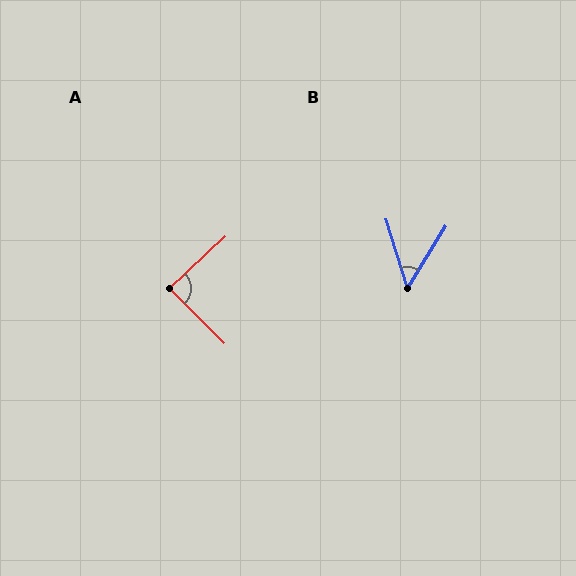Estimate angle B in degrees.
Approximately 49 degrees.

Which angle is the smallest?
B, at approximately 49 degrees.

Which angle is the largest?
A, at approximately 88 degrees.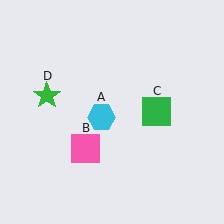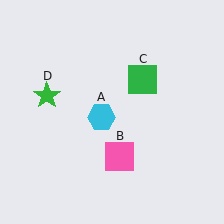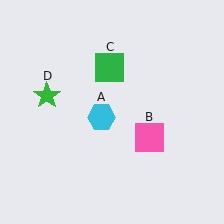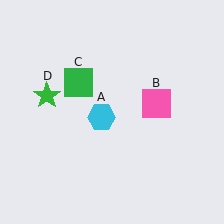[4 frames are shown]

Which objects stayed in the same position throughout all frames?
Cyan hexagon (object A) and green star (object D) remained stationary.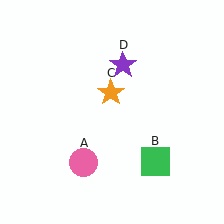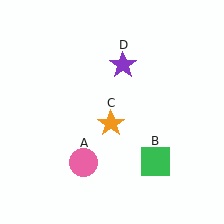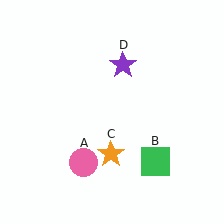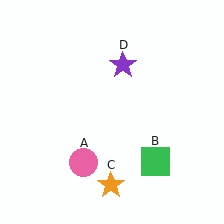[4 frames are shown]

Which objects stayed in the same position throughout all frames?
Pink circle (object A) and green square (object B) and purple star (object D) remained stationary.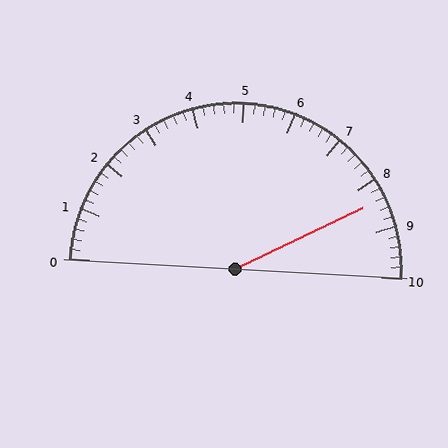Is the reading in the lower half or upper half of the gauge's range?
The reading is in the upper half of the range (0 to 10).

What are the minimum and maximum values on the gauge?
The gauge ranges from 0 to 10.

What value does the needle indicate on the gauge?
The needle indicates approximately 8.4.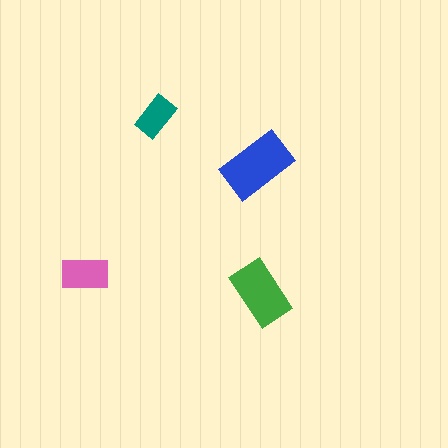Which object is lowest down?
The green rectangle is bottommost.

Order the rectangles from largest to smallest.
the blue one, the green one, the pink one, the teal one.